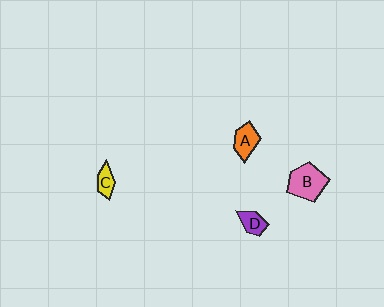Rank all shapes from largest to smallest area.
From largest to smallest: B (pink), A (orange), D (purple), C (yellow).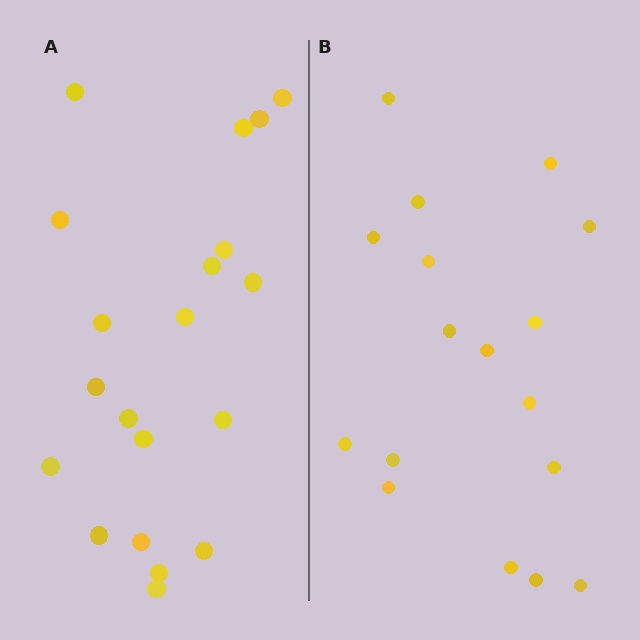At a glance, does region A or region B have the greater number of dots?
Region A (the left region) has more dots.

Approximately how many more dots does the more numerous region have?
Region A has just a few more — roughly 2 or 3 more dots than region B.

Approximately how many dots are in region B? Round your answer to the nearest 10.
About 20 dots. (The exact count is 17, which rounds to 20.)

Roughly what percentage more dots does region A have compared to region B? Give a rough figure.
About 20% more.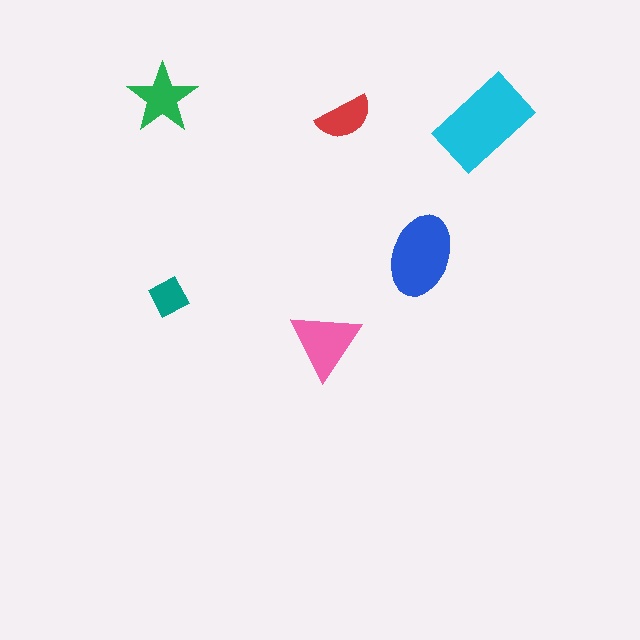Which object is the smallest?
The teal square.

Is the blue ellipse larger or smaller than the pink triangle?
Larger.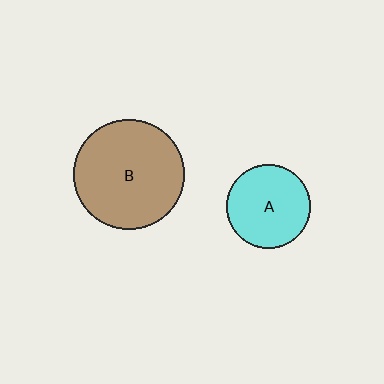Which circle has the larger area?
Circle B (brown).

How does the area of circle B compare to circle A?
Approximately 1.7 times.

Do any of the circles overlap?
No, none of the circles overlap.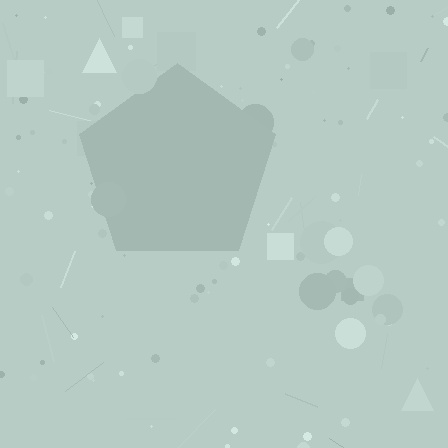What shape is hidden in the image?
A pentagon is hidden in the image.